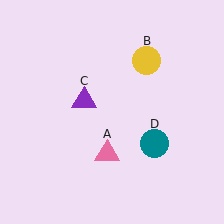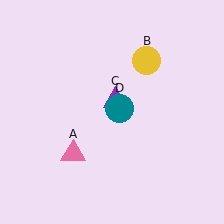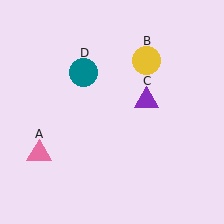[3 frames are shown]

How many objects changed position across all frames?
3 objects changed position: pink triangle (object A), purple triangle (object C), teal circle (object D).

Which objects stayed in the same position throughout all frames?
Yellow circle (object B) remained stationary.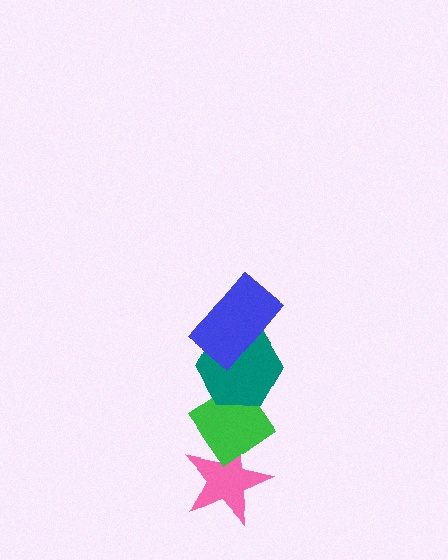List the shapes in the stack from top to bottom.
From top to bottom: the blue rectangle, the teal hexagon, the green diamond, the pink star.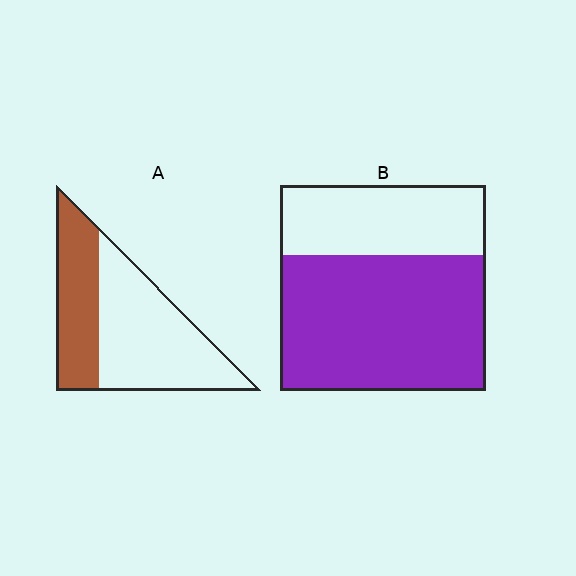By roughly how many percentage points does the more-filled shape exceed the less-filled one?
By roughly 30 percentage points (B over A).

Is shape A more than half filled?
No.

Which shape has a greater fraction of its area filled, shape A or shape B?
Shape B.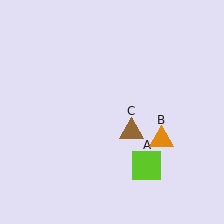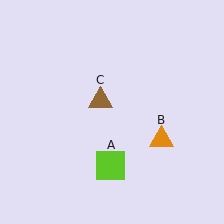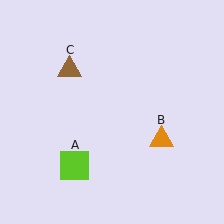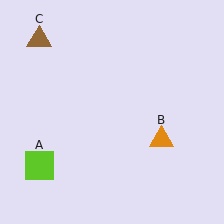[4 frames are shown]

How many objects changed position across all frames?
2 objects changed position: lime square (object A), brown triangle (object C).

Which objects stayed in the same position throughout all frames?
Orange triangle (object B) remained stationary.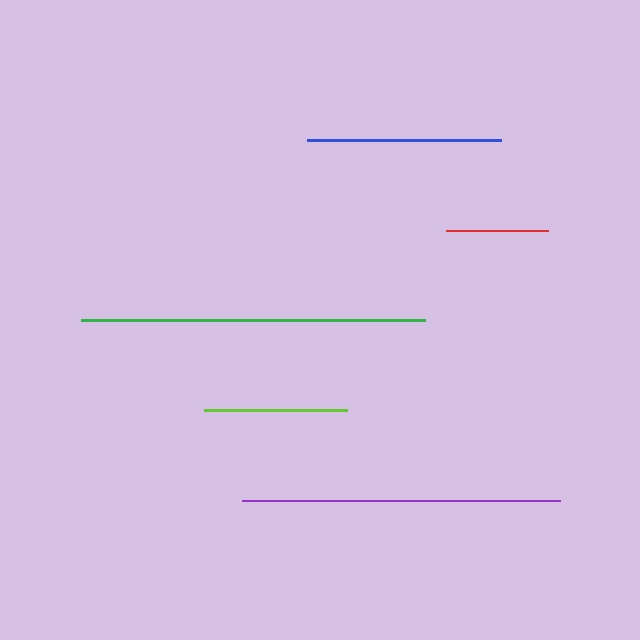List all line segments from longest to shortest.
From longest to shortest: green, purple, blue, lime, red.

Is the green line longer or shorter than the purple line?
The green line is longer than the purple line.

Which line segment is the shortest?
The red line is the shortest at approximately 102 pixels.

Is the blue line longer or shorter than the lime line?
The blue line is longer than the lime line.